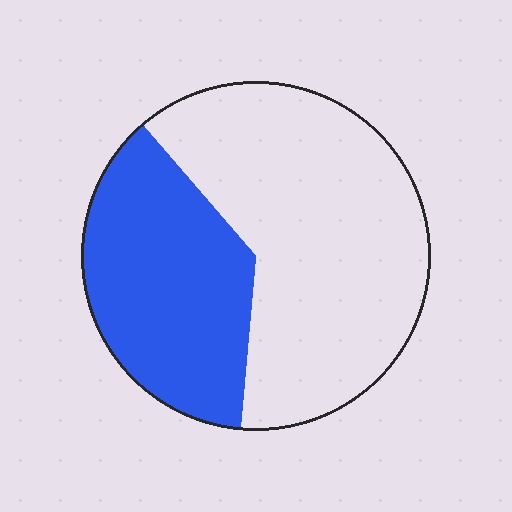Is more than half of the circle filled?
No.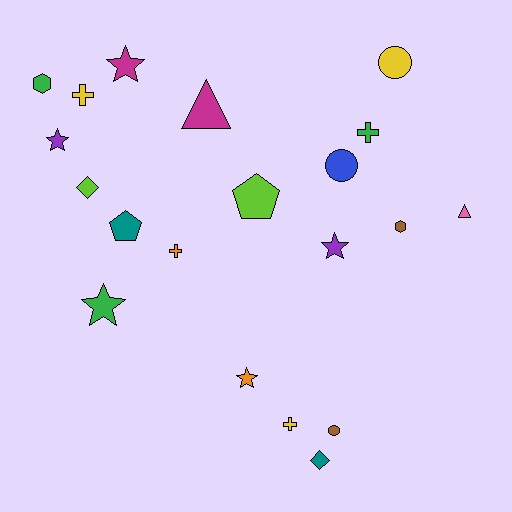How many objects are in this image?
There are 20 objects.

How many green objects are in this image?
There are 3 green objects.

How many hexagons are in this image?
There are 2 hexagons.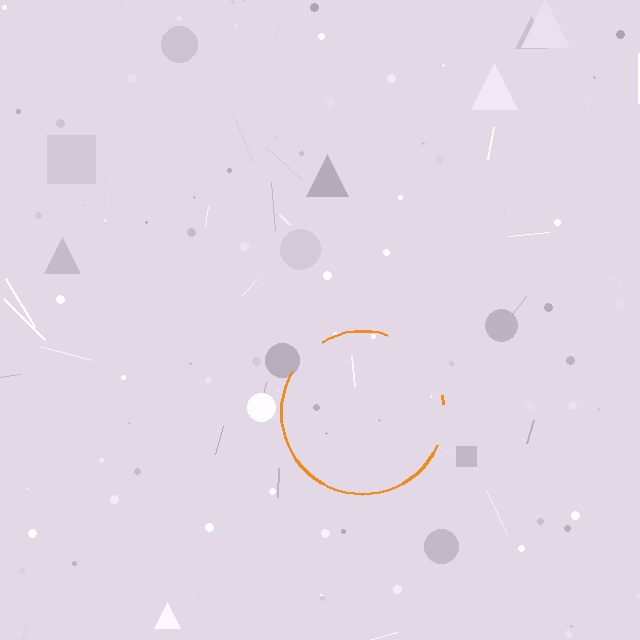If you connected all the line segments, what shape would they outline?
They would outline a circle.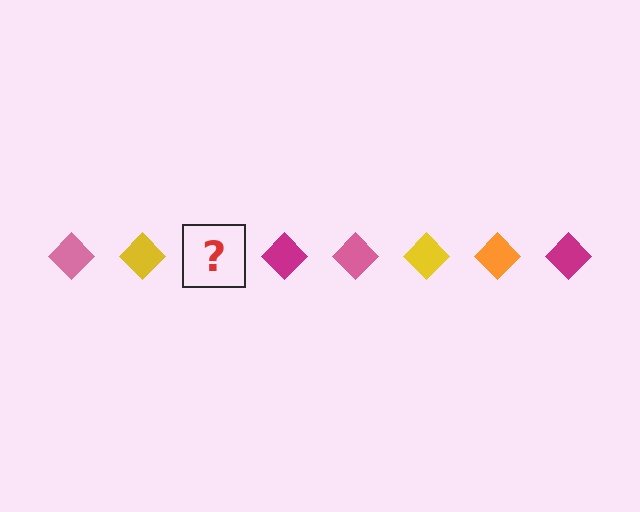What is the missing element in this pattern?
The missing element is an orange diamond.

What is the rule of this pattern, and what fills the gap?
The rule is that the pattern cycles through pink, yellow, orange, magenta diamonds. The gap should be filled with an orange diamond.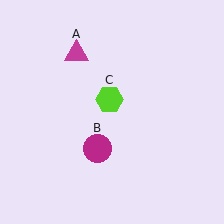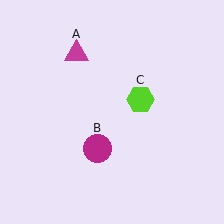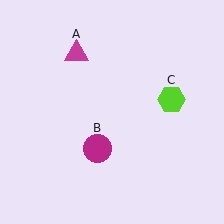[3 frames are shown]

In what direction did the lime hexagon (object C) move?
The lime hexagon (object C) moved right.